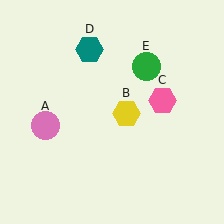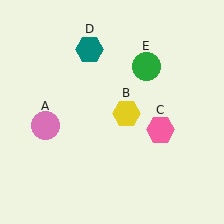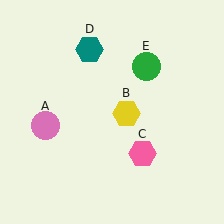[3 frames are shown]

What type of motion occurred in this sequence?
The pink hexagon (object C) rotated clockwise around the center of the scene.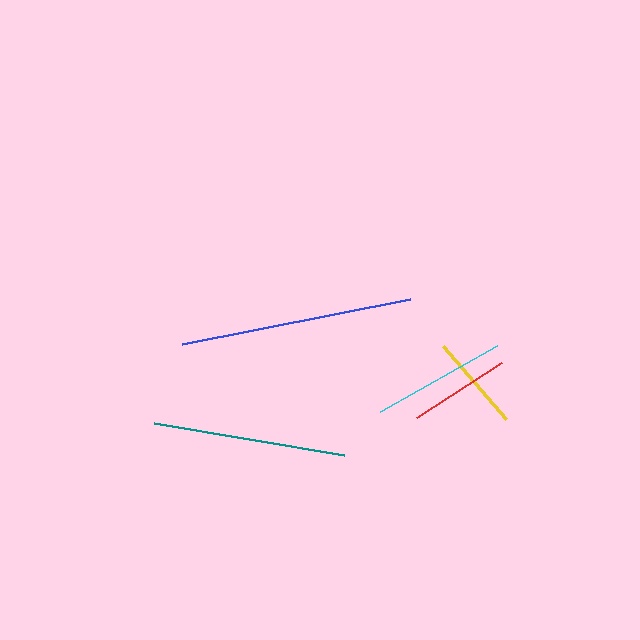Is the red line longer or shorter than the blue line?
The blue line is longer than the red line.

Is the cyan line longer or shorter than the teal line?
The teal line is longer than the cyan line.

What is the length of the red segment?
The red segment is approximately 101 pixels long.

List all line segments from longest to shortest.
From longest to shortest: blue, teal, cyan, red, yellow.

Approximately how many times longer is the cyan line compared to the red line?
The cyan line is approximately 1.3 times the length of the red line.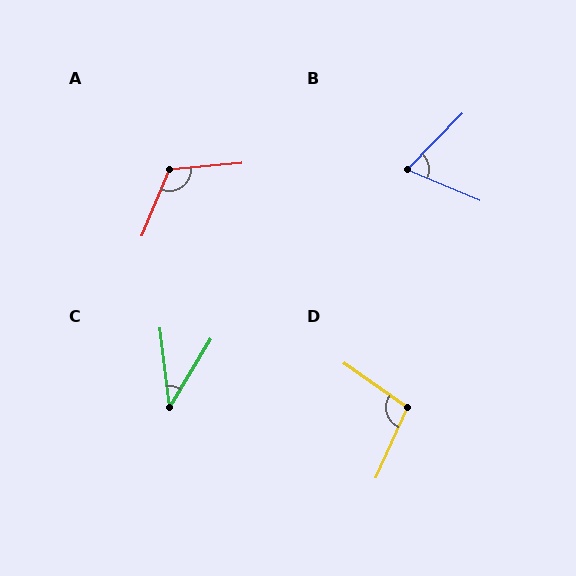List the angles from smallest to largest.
C (38°), B (68°), D (101°), A (117°).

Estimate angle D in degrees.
Approximately 101 degrees.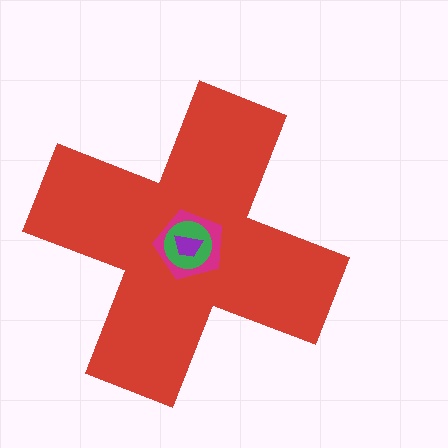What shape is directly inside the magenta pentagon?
The green circle.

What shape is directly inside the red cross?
The magenta pentagon.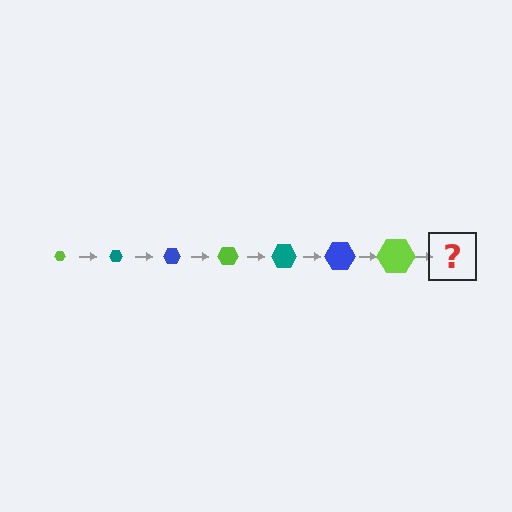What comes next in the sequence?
The next element should be a teal hexagon, larger than the previous one.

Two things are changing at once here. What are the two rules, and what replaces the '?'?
The two rules are that the hexagon grows larger each step and the color cycles through lime, teal, and blue. The '?' should be a teal hexagon, larger than the previous one.